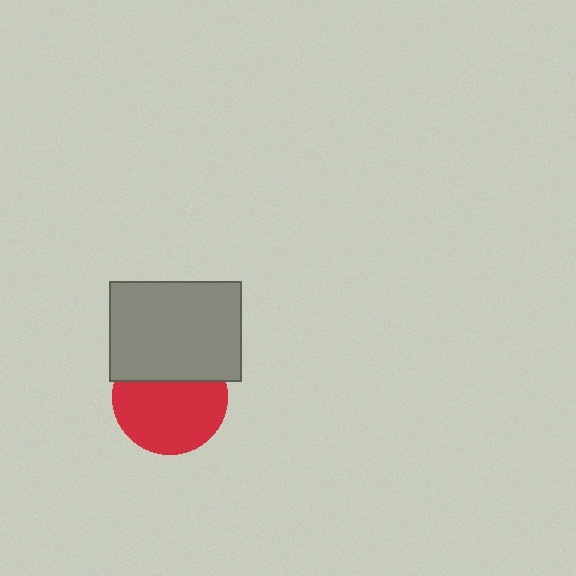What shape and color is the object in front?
The object in front is a gray rectangle.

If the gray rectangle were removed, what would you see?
You would see the complete red circle.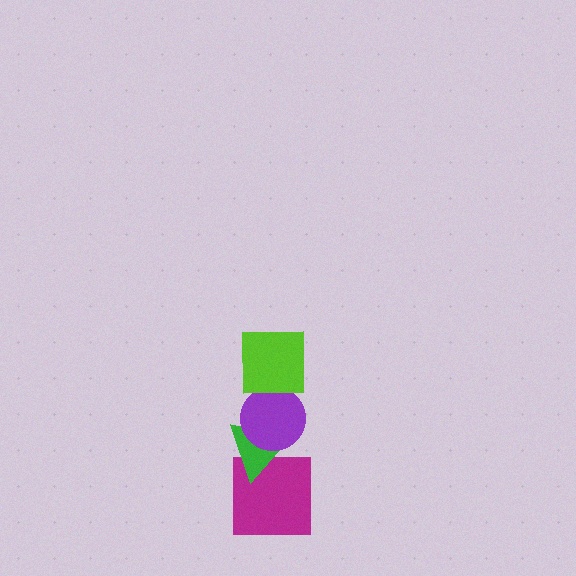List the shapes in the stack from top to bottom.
From top to bottom: the lime square, the purple circle, the green triangle, the magenta square.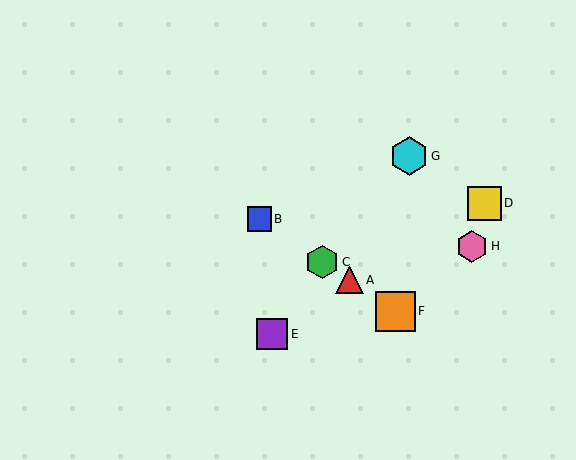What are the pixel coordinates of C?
Object C is at (322, 262).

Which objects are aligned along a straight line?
Objects A, B, C, F are aligned along a straight line.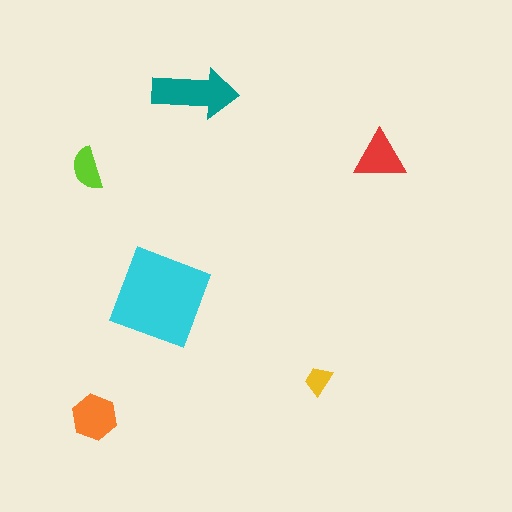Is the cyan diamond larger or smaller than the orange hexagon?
Larger.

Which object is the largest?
The cyan diamond.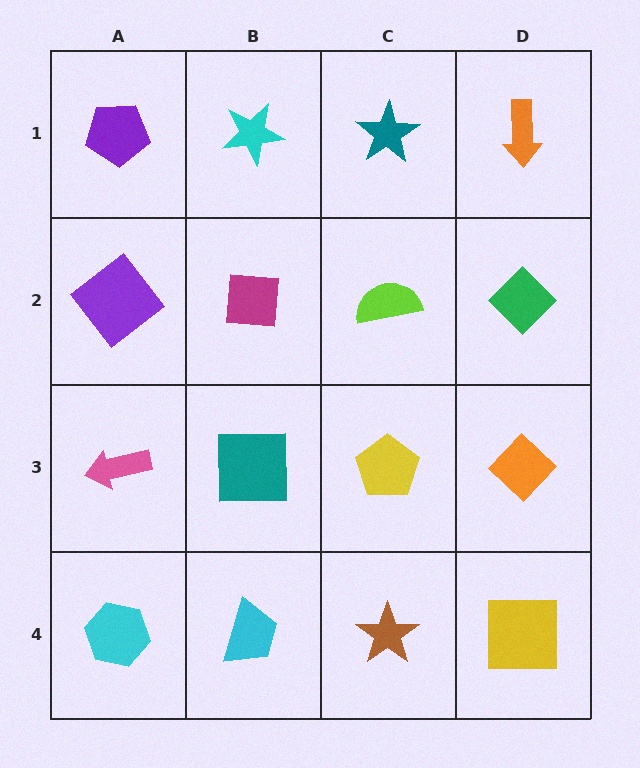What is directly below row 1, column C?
A lime semicircle.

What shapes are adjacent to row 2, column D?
An orange arrow (row 1, column D), an orange diamond (row 3, column D), a lime semicircle (row 2, column C).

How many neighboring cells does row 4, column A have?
2.